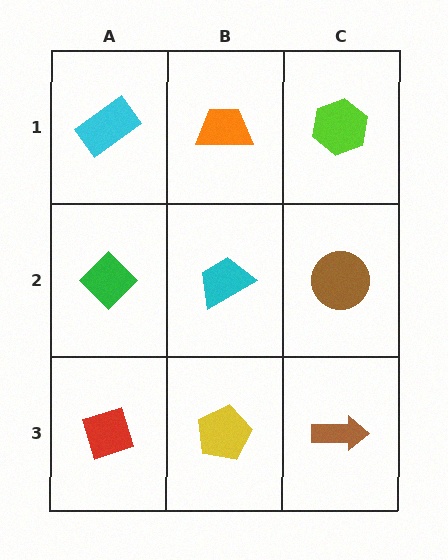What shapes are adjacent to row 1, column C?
A brown circle (row 2, column C), an orange trapezoid (row 1, column B).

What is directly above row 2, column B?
An orange trapezoid.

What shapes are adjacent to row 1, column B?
A cyan trapezoid (row 2, column B), a cyan rectangle (row 1, column A), a lime hexagon (row 1, column C).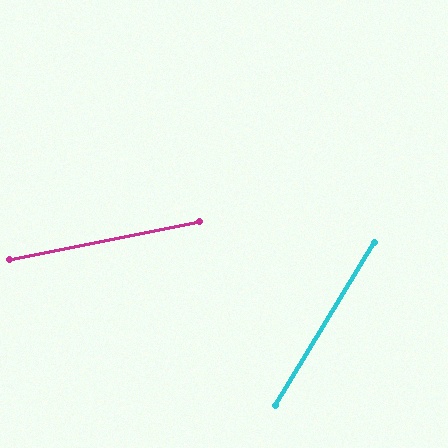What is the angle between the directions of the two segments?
Approximately 47 degrees.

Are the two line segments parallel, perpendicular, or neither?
Neither parallel nor perpendicular — they differ by about 47°.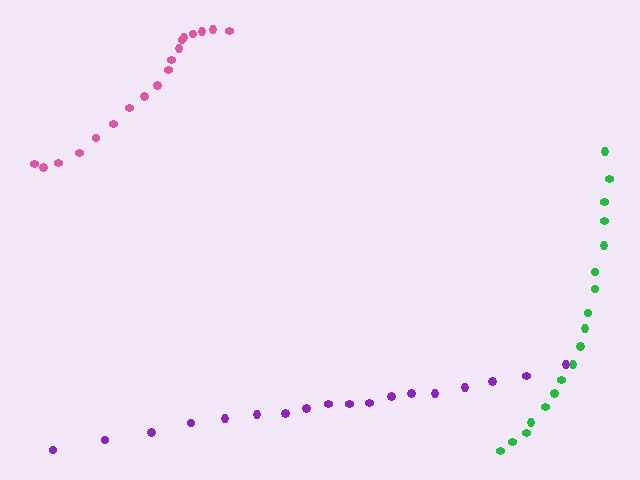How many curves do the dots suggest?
There are 3 distinct paths.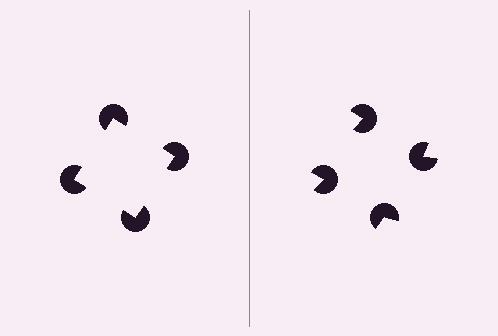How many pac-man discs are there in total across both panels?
8 — 4 on each side.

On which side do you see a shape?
An illusory square appears on the left side. On the right side the wedge cuts are rotated, so no coherent shape forms.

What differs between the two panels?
The pac-man discs are positioned identically on both sides; only the wedge orientations differ. On the left they align to a square; on the right they are misaligned.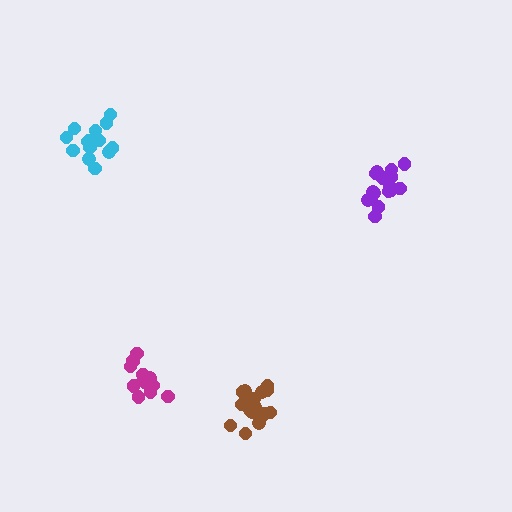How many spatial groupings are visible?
There are 4 spatial groupings.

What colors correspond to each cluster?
The clusters are colored: purple, cyan, brown, magenta.